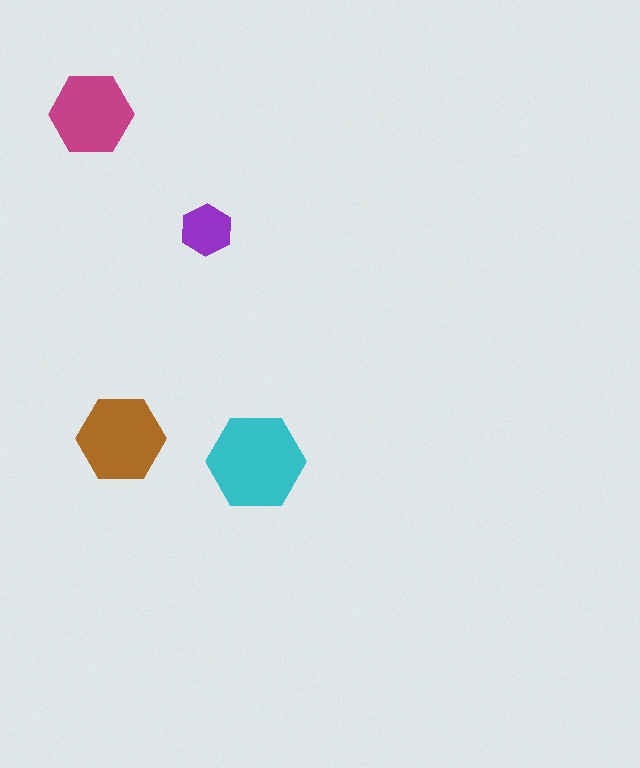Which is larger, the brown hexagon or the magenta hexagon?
The brown one.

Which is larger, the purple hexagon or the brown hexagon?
The brown one.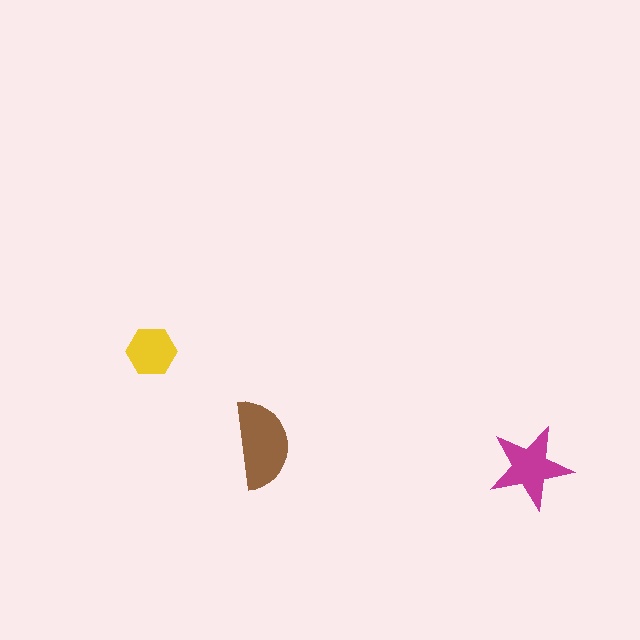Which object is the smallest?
The yellow hexagon.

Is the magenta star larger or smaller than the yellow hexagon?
Larger.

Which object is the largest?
The brown semicircle.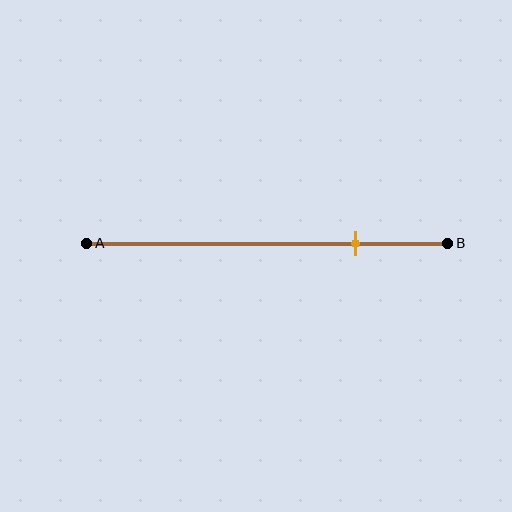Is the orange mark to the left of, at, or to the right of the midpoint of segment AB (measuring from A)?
The orange mark is to the right of the midpoint of segment AB.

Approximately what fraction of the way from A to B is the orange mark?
The orange mark is approximately 75% of the way from A to B.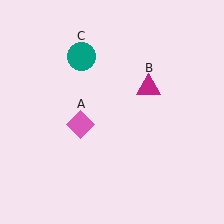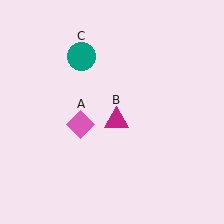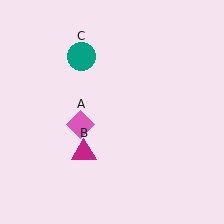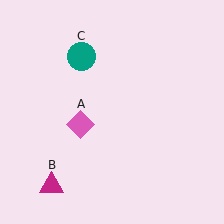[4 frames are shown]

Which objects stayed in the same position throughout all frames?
Pink diamond (object A) and teal circle (object C) remained stationary.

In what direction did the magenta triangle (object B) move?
The magenta triangle (object B) moved down and to the left.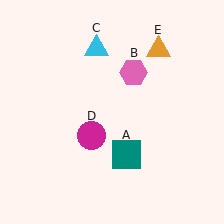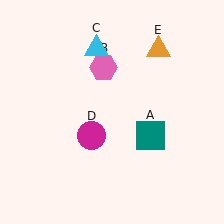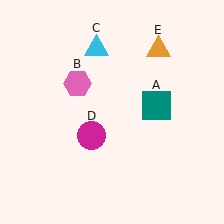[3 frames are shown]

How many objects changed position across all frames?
2 objects changed position: teal square (object A), pink hexagon (object B).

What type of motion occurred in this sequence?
The teal square (object A), pink hexagon (object B) rotated counterclockwise around the center of the scene.